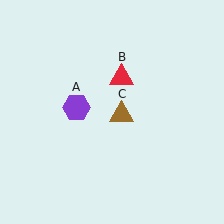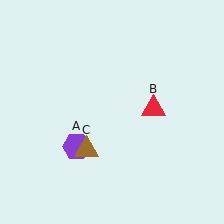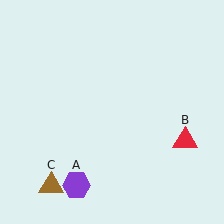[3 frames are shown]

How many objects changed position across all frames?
3 objects changed position: purple hexagon (object A), red triangle (object B), brown triangle (object C).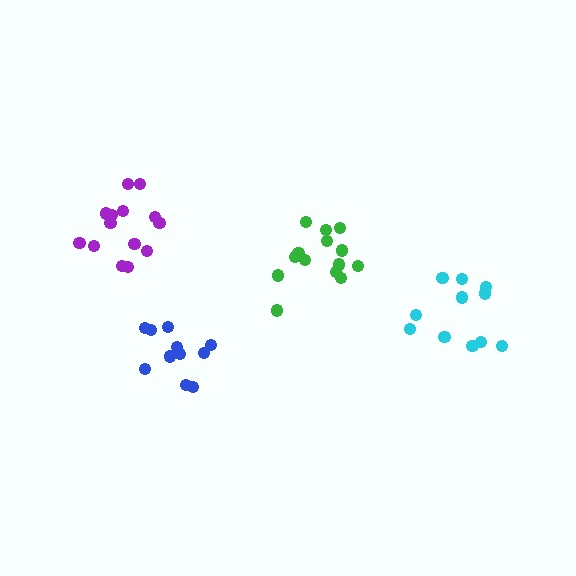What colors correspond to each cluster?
The clusters are colored: blue, green, cyan, purple.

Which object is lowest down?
The blue cluster is bottommost.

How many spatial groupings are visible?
There are 4 spatial groupings.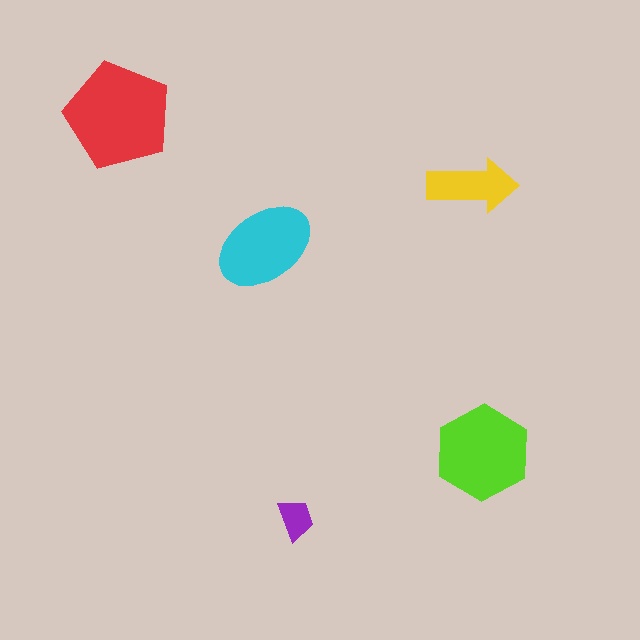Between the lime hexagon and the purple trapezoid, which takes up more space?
The lime hexagon.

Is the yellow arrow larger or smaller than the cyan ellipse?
Smaller.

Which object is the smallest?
The purple trapezoid.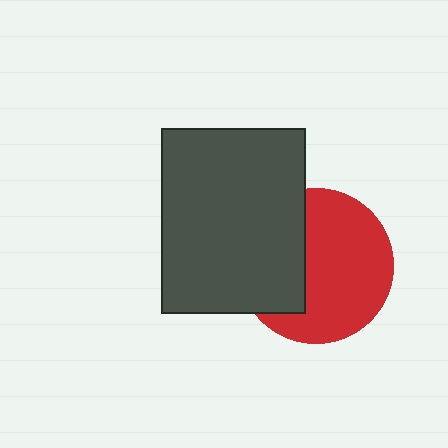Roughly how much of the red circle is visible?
About half of it is visible (roughly 64%).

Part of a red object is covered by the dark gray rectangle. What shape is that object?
It is a circle.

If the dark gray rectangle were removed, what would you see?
You would see the complete red circle.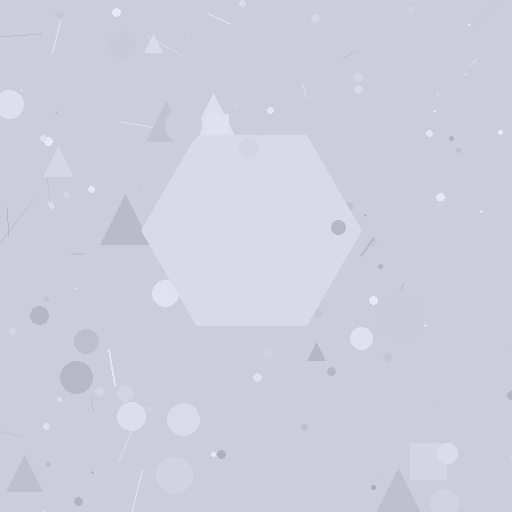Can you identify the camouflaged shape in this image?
The camouflaged shape is a hexagon.